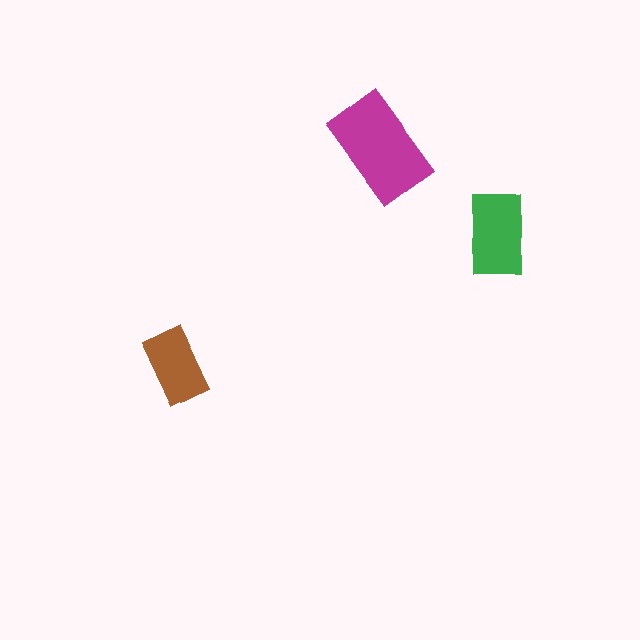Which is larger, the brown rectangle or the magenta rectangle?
The magenta one.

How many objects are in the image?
There are 3 objects in the image.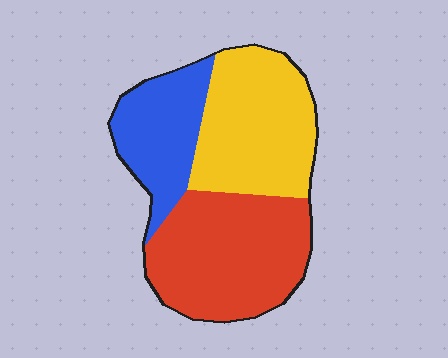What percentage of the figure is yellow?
Yellow takes up about three eighths (3/8) of the figure.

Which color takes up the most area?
Red, at roughly 40%.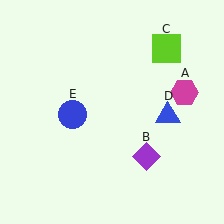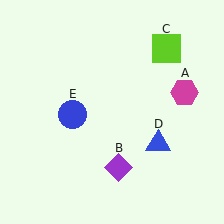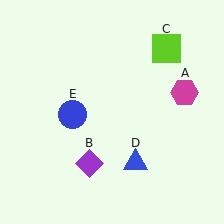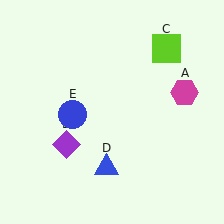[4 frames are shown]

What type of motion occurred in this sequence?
The purple diamond (object B), blue triangle (object D) rotated clockwise around the center of the scene.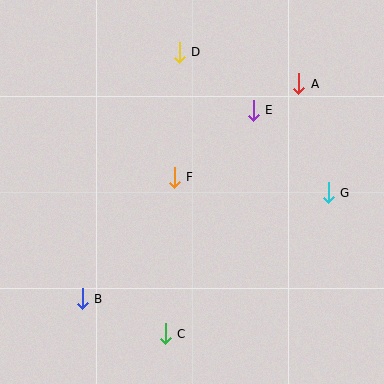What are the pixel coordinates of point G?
Point G is at (328, 193).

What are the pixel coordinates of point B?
Point B is at (82, 299).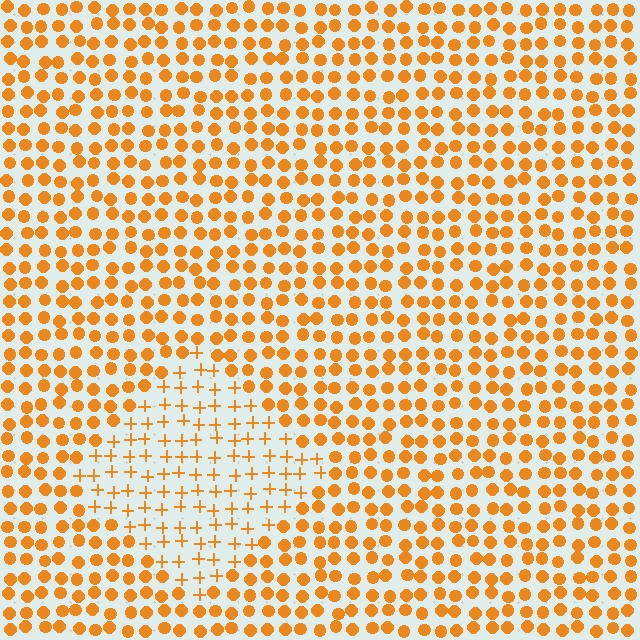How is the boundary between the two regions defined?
The boundary is defined by a change in element shape: plus signs inside vs. circles outside. All elements share the same color and spacing.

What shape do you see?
I see a diamond.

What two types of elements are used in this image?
The image uses plus signs inside the diamond region and circles outside it.